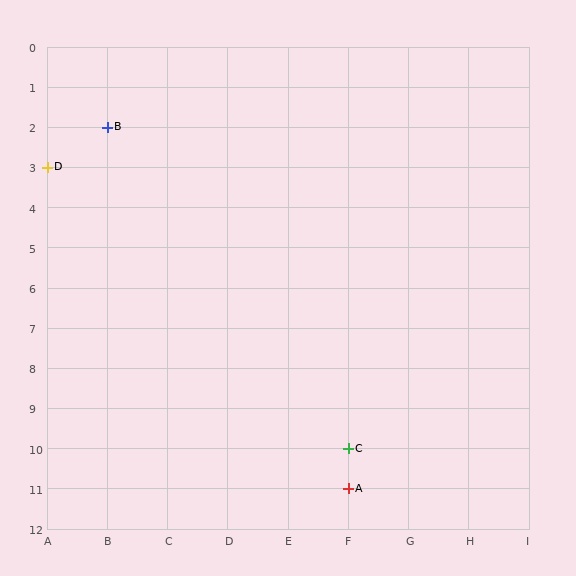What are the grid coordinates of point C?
Point C is at grid coordinates (F, 10).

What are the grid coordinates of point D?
Point D is at grid coordinates (A, 3).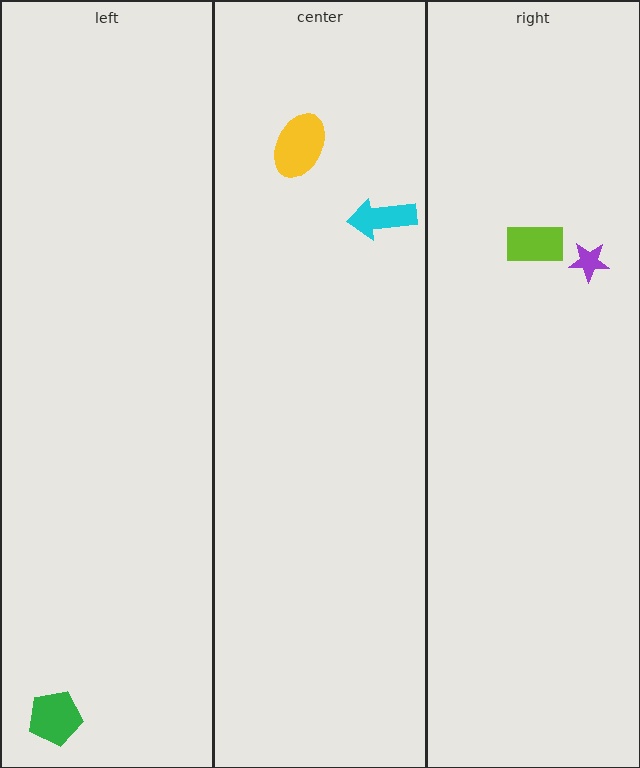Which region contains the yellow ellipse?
The center region.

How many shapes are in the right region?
2.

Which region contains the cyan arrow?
The center region.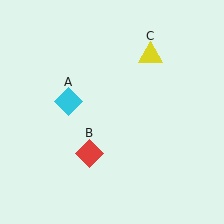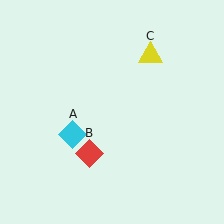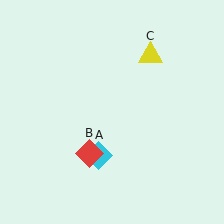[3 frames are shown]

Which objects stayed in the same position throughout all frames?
Red diamond (object B) and yellow triangle (object C) remained stationary.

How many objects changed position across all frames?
1 object changed position: cyan diamond (object A).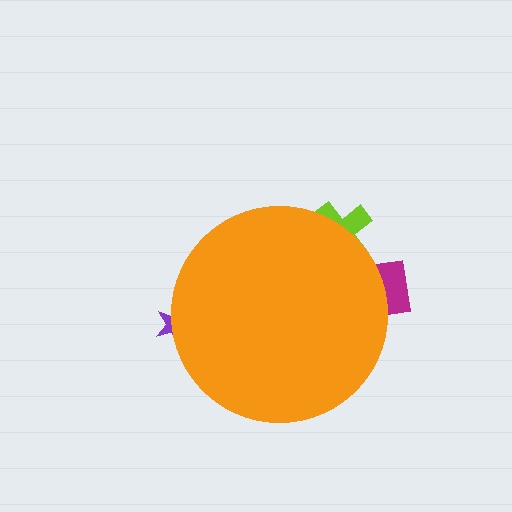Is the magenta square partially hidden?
Yes, the magenta square is partially hidden behind the orange circle.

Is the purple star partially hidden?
Yes, the purple star is partially hidden behind the orange circle.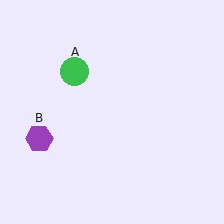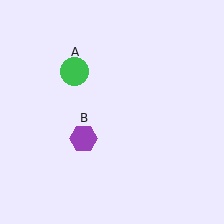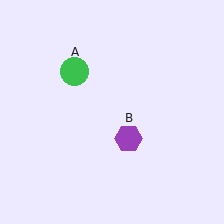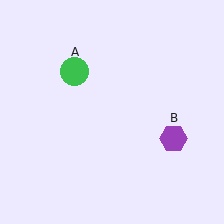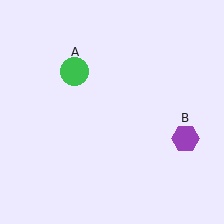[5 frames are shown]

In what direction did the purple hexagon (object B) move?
The purple hexagon (object B) moved right.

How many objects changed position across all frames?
1 object changed position: purple hexagon (object B).